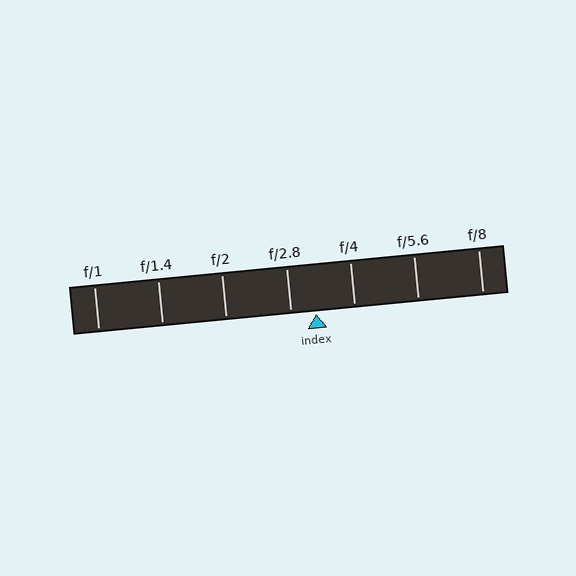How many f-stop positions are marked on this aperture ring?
There are 7 f-stop positions marked.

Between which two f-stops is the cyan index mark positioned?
The index mark is between f/2.8 and f/4.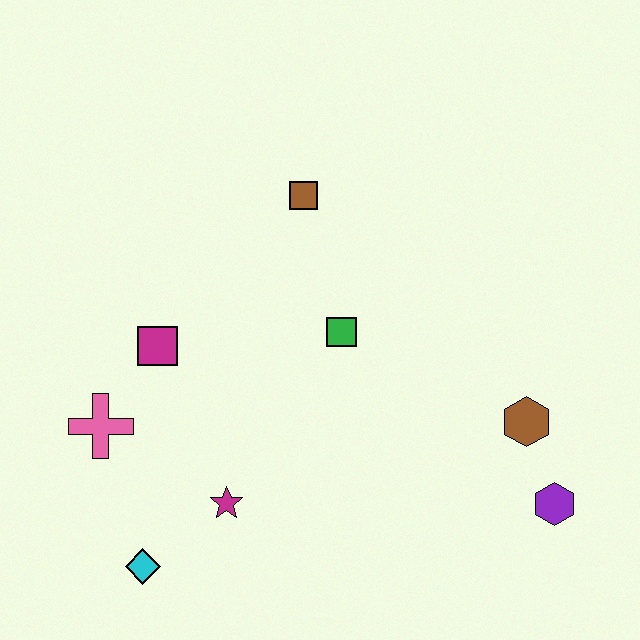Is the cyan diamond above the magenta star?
No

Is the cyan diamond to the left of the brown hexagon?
Yes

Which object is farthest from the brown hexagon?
The pink cross is farthest from the brown hexagon.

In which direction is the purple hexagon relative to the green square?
The purple hexagon is to the right of the green square.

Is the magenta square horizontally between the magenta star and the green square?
No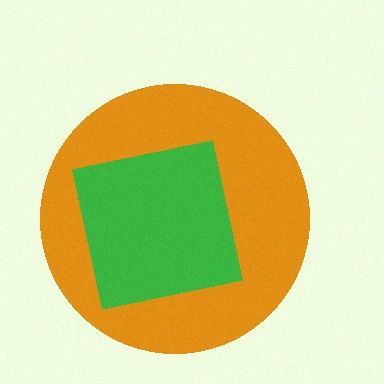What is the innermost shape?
The green square.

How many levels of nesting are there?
2.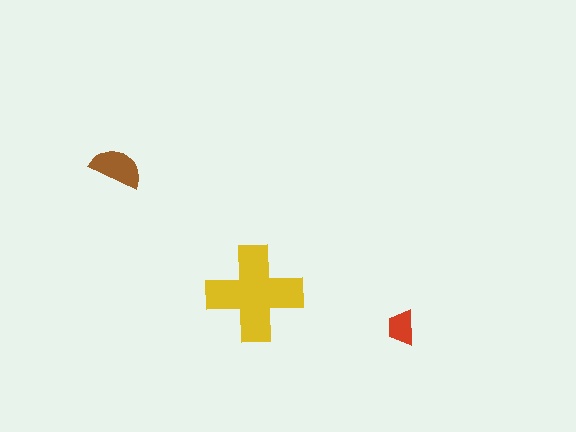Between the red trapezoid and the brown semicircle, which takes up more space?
The brown semicircle.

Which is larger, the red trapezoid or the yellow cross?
The yellow cross.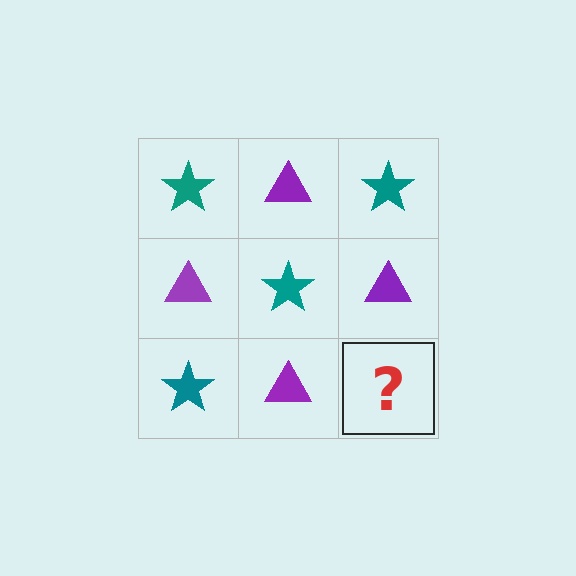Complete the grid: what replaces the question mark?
The question mark should be replaced with a teal star.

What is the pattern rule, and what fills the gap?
The rule is that it alternates teal star and purple triangle in a checkerboard pattern. The gap should be filled with a teal star.